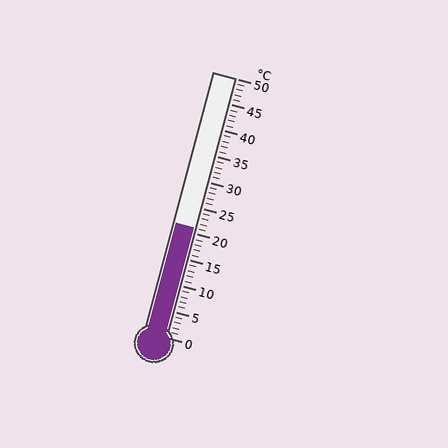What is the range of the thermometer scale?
The thermometer scale ranges from 0°C to 50°C.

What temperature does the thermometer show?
The thermometer shows approximately 21°C.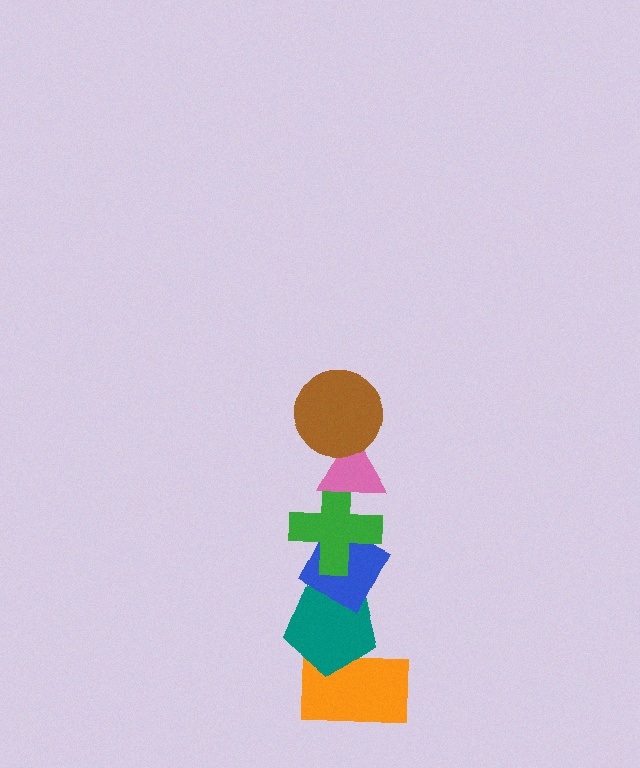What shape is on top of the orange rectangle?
The teal pentagon is on top of the orange rectangle.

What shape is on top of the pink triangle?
The brown circle is on top of the pink triangle.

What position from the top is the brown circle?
The brown circle is 1st from the top.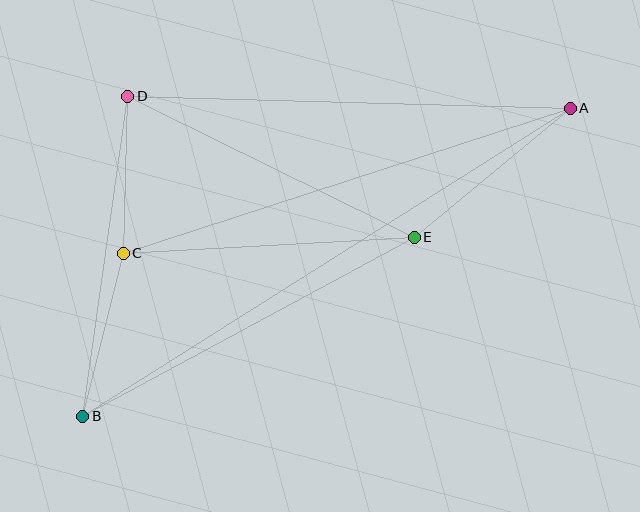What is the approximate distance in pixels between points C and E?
The distance between C and E is approximately 291 pixels.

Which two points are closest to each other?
Points C and D are closest to each other.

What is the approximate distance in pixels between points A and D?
The distance between A and D is approximately 443 pixels.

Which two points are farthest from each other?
Points A and B are farthest from each other.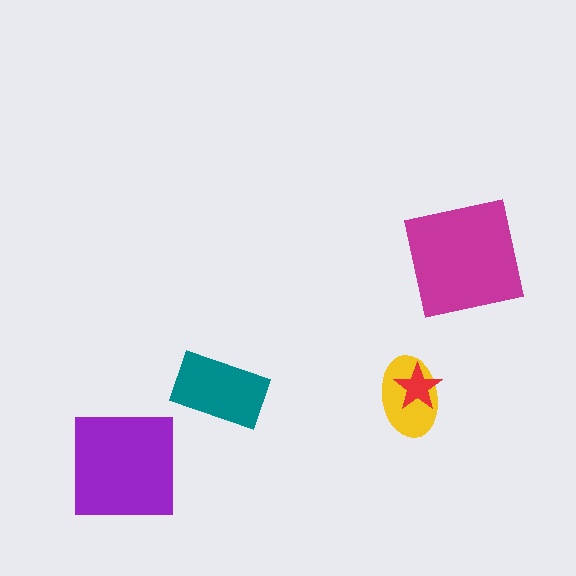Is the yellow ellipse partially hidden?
Yes, it is partially covered by another shape.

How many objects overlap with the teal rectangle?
0 objects overlap with the teal rectangle.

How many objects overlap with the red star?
1 object overlaps with the red star.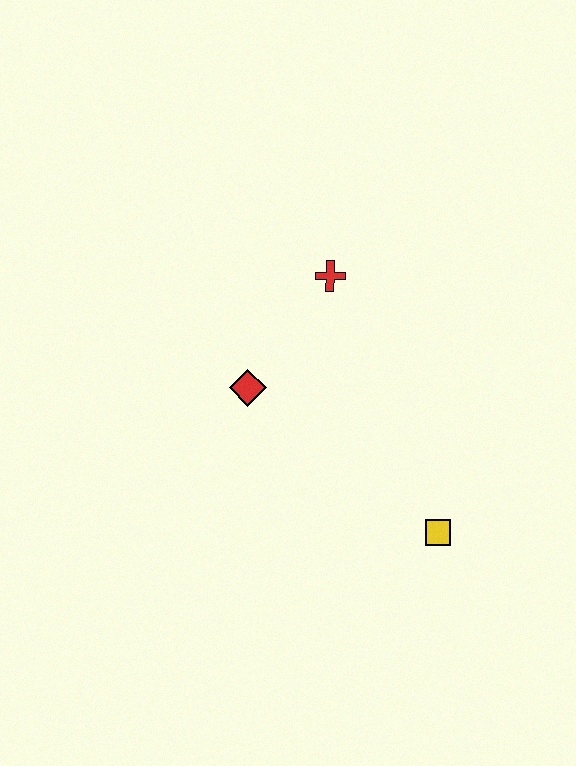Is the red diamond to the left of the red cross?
Yes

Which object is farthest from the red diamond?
The yellow square is farthest from the red diamond.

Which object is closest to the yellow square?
The red diamond is closest to the yellow square.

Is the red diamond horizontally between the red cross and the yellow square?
No